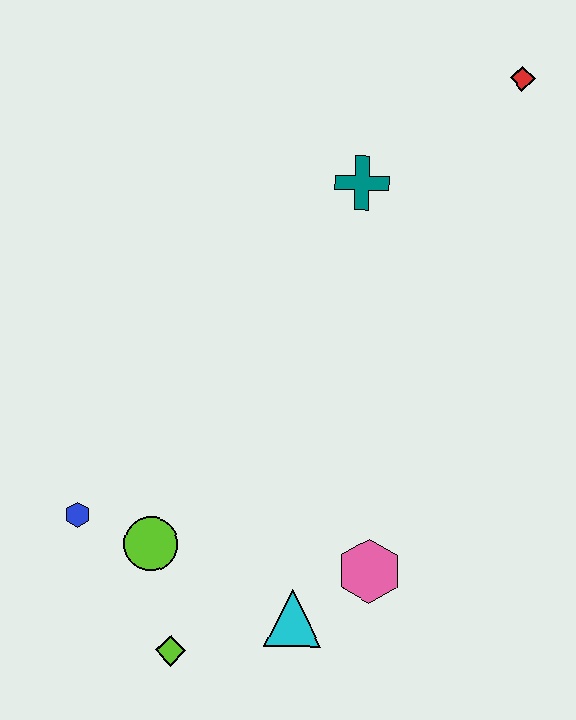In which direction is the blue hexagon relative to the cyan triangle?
The blue hexagon is to the left of the cyan triangle.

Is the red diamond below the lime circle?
No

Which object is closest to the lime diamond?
The lime circle is closest to the lime diamond.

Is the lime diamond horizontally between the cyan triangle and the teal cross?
No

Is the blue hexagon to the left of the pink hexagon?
Yes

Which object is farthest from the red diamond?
The lime diamond is farthest from the red diamond.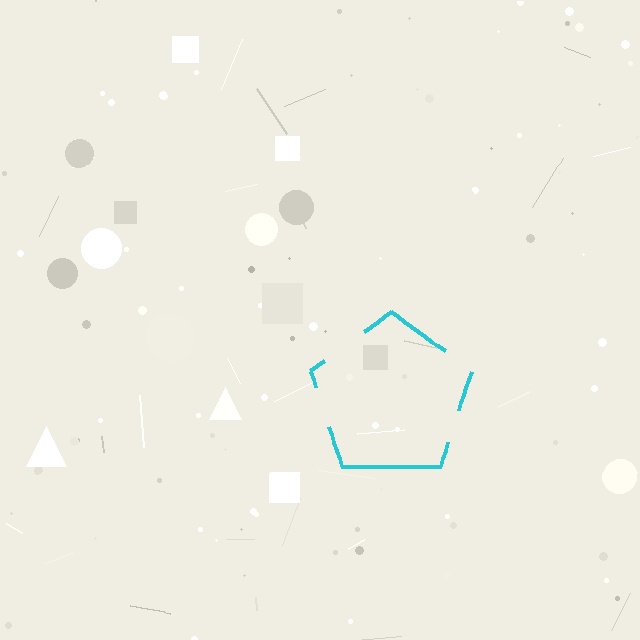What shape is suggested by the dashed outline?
The dashed outline suggests a pentagon.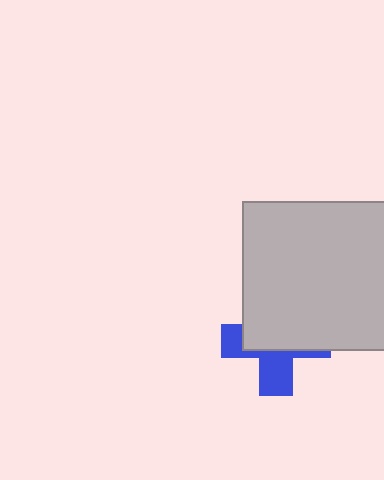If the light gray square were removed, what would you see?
You would see the complete blue cross.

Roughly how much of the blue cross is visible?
A small part of it is visible (roughly 40%).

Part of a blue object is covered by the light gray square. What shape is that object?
It is a cross.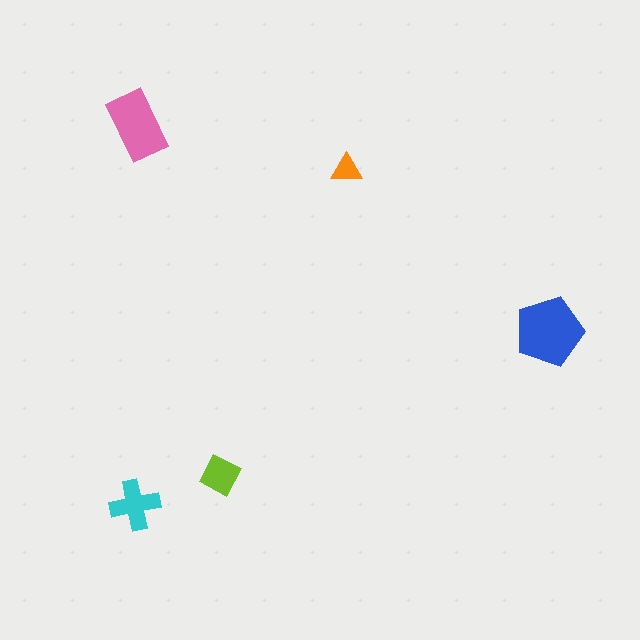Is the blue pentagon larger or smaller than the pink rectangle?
Larger.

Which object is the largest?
The blue pentagon.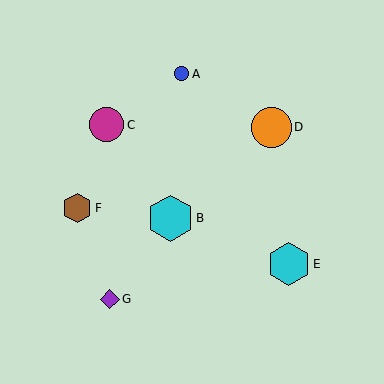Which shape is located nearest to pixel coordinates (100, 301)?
The purple diamond (labeled G) at (110, 299) is nearest to that location.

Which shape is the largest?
The cyan hexagon (labeled B) is the largest.